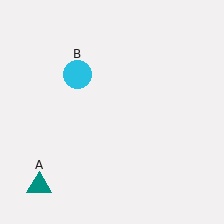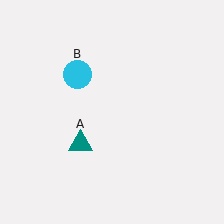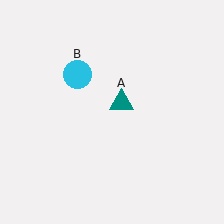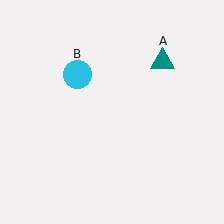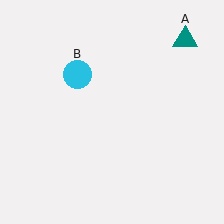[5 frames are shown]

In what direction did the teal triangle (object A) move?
The teal triangle (object A) moved up and to the right.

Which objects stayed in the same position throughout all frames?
Cyan circle (object B) remained stationary.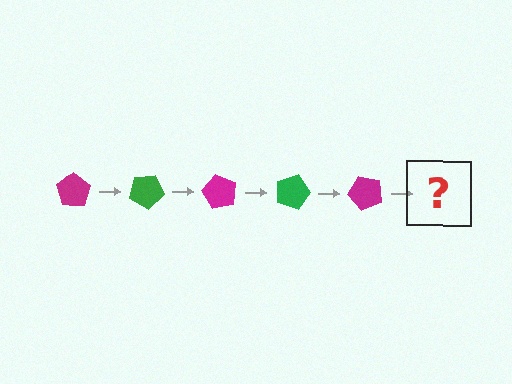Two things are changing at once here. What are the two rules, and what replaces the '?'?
The two rules are that it rotates 30 degrees each step and the color cycles through magenta and green. The '?' should be a green pentagon, rotated 150 degrees from the start.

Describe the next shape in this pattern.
It should be a green pentagon, rotated 150 degrees from the start.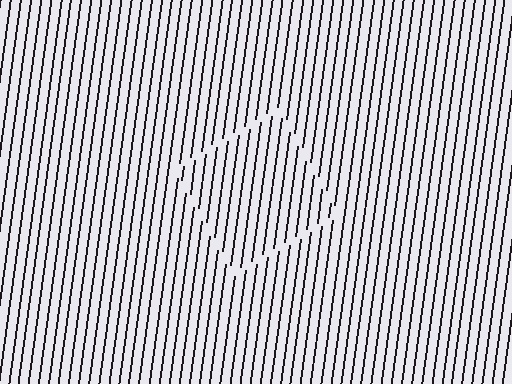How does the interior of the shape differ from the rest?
The interior of the shape contains the same grating, shifted by half a period — the contour is defined by the phase discontinuity where line-ends from the inner and outer gratings abut.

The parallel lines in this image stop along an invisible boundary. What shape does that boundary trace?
An illusory square. The interior of the shape contains the same grating, shifted by half a period — the contour is defined by the phase discontinuity where line-ends from the inner and outer gratings abut.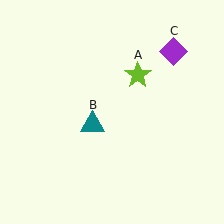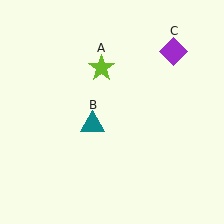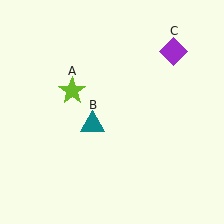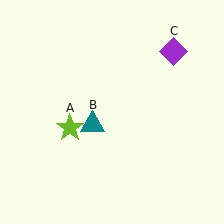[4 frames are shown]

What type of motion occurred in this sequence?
The lime star (object A) rotated counterclockwise around the center of the scene.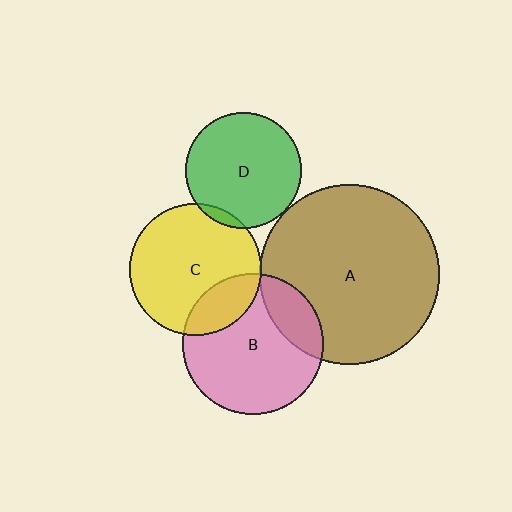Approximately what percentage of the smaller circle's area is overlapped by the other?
Approximately 20%.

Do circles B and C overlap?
Yes.